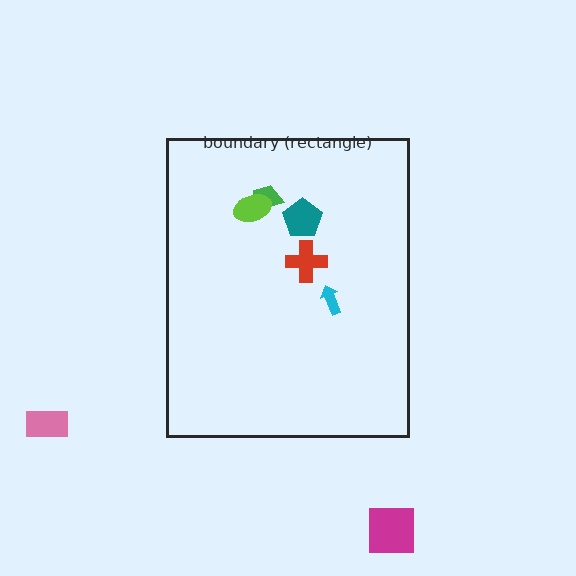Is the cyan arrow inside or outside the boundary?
Inside.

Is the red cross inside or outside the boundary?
Inside.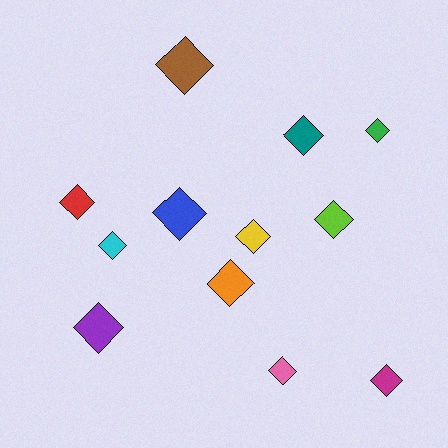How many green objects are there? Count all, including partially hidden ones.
There is 1 green object.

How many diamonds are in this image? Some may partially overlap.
There are 12 diamonds.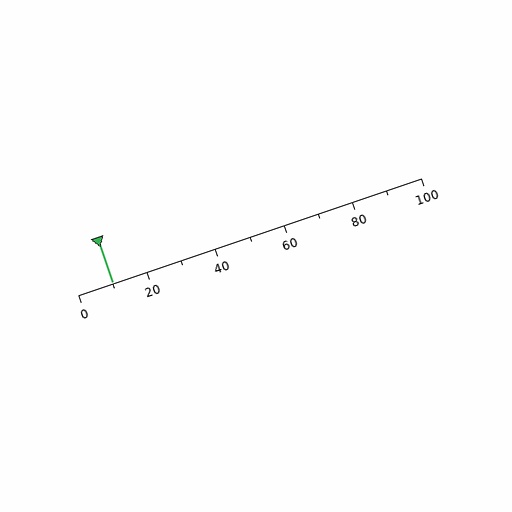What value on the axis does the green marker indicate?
The marker indicates approximately 10.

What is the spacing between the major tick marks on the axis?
The major ticks are spaced 20 apart.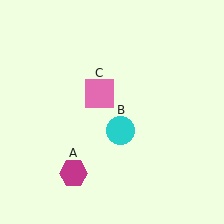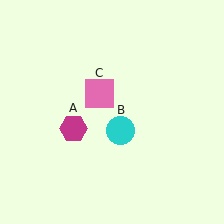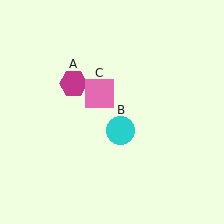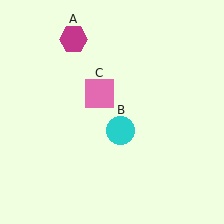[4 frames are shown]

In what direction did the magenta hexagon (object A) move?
The magenta hexagon (object A) moved up.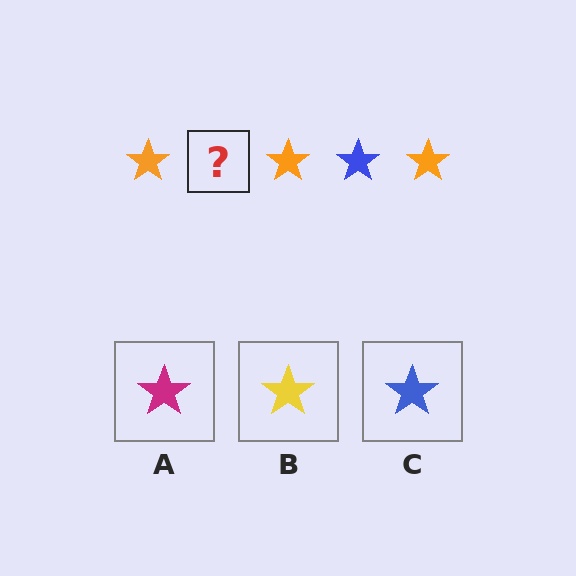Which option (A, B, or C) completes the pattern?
C.